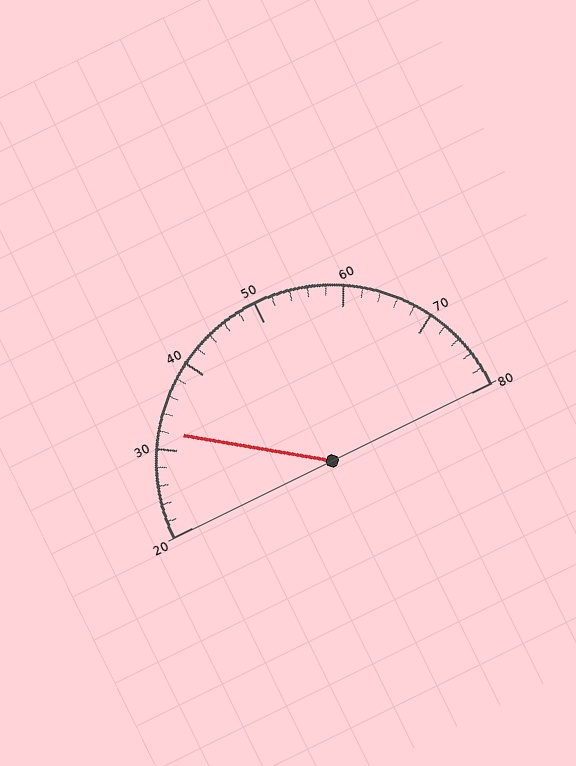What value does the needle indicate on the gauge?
The needle indicates approximately 32.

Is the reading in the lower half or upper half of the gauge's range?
The reading is in the lower half of the range (20 to 80).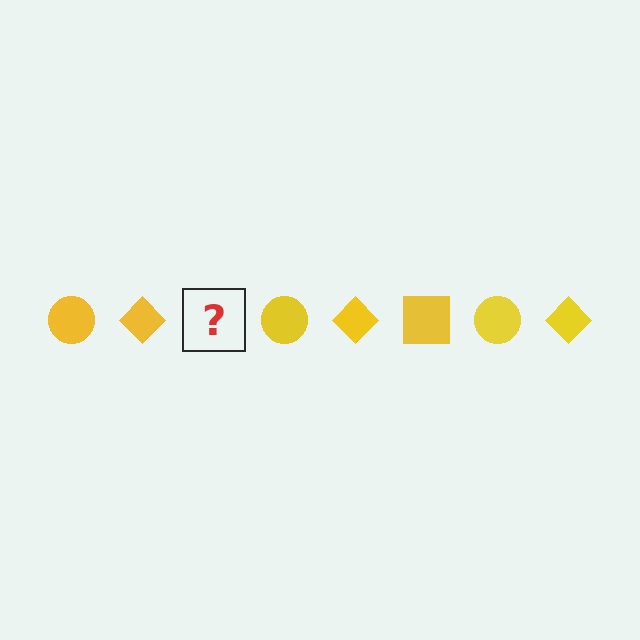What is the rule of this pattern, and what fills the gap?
The rule is that the pattern cycles through circle, diamond, square shapes in yellow. The gap should be filled with a yellow square.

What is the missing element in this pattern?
The missing element is a yellow square.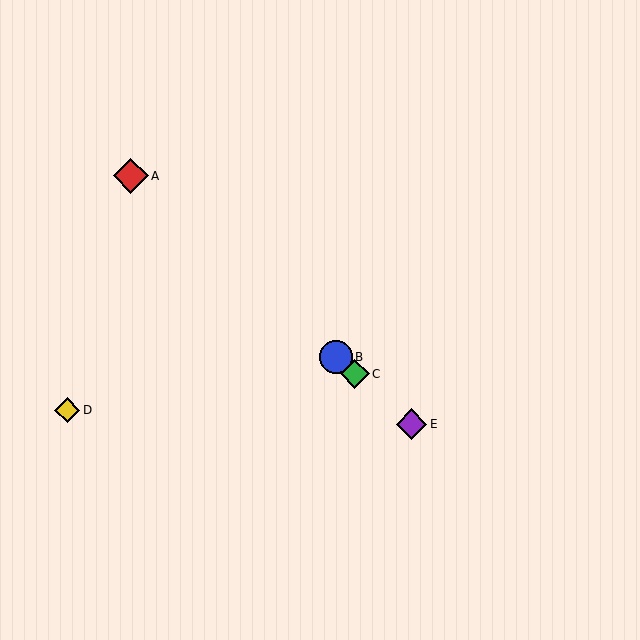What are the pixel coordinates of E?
Object E is at (411, 424).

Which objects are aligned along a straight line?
Objects A, B, C, E are aligned along a straight line.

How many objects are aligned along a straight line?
4 objects (A, B, C, E) are aligned along a straight line.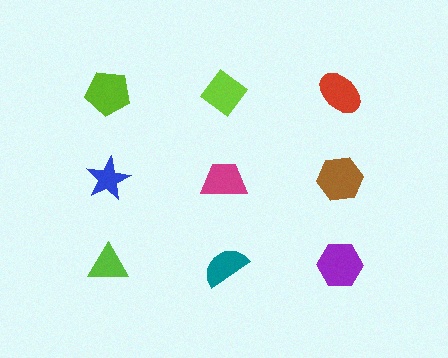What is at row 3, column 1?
A lime triangle.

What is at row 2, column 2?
A magenta trapezoid.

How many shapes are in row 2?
3 shapes.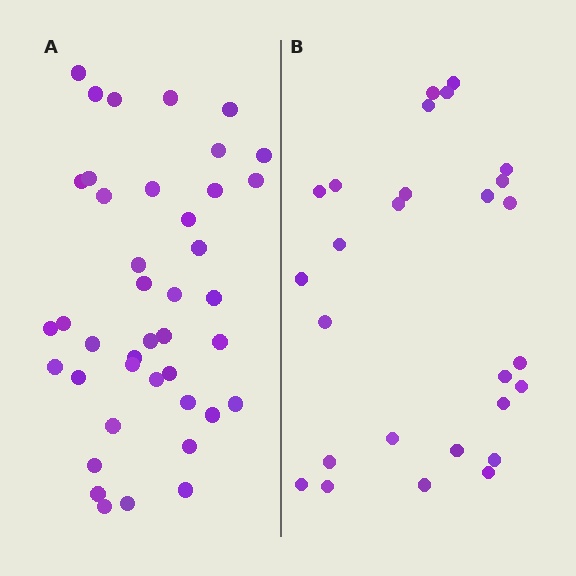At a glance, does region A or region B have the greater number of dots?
Region A (the left region) has more dots.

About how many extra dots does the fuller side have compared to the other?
Region A has approximately 15 more dots than region B.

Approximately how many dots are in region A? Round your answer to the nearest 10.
About 40 dots. (The exact count is 41, which rounds to 40.)